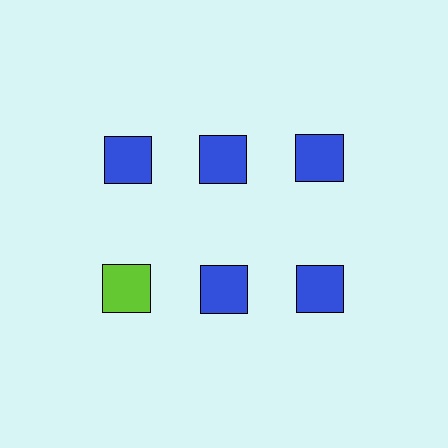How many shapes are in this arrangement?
There are 6 shapes arranged in a grid pattern.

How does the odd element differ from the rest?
It has a different color: lime instead of blue.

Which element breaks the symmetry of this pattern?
The lime square in the second row, leftmost column breaks the symmetry. All other shapes are blue squares.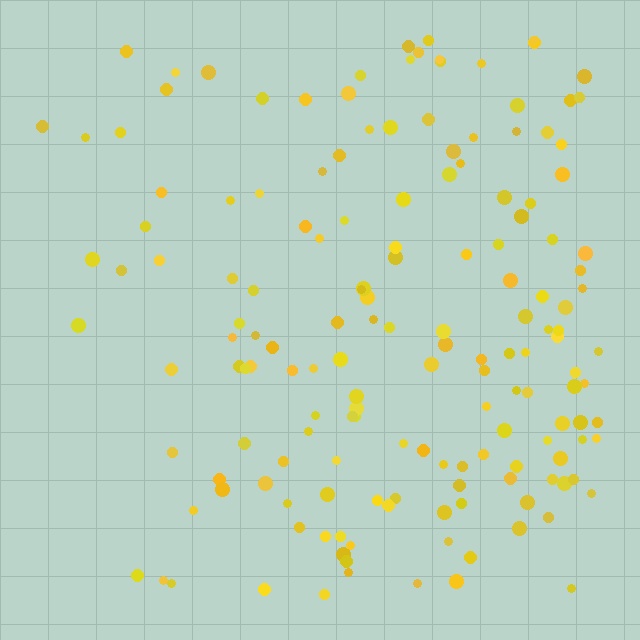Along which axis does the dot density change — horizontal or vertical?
Horizontal.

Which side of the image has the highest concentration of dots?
The right.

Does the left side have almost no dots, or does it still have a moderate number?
Still a moderate number, just noticeably fewer than the right.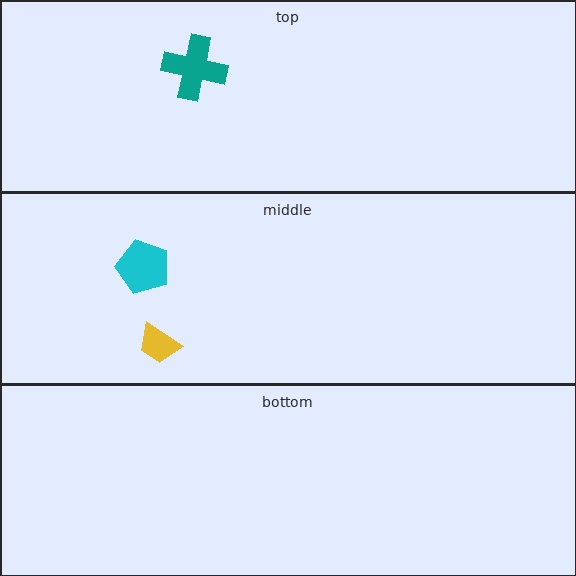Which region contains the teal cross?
The top region.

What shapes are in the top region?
The teal cross.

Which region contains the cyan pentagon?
The middle region.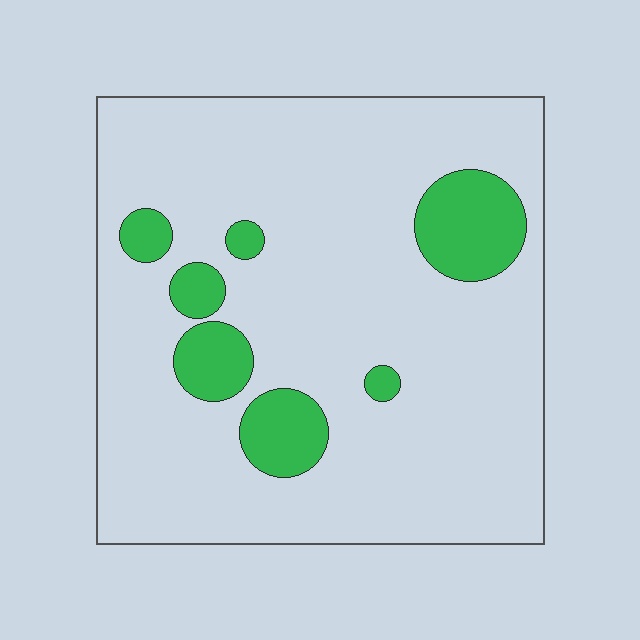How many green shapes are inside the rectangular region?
7.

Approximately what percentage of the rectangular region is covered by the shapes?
Approximately 15%.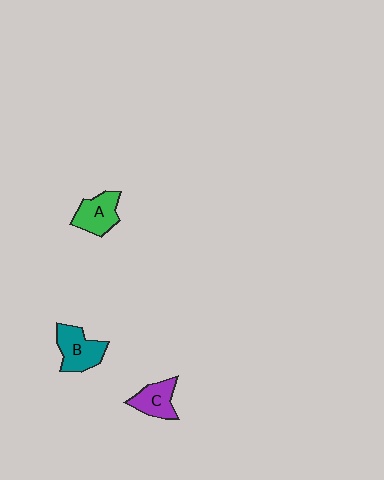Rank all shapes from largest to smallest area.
From largest to smallest: B (teal), A (green), C (purple).